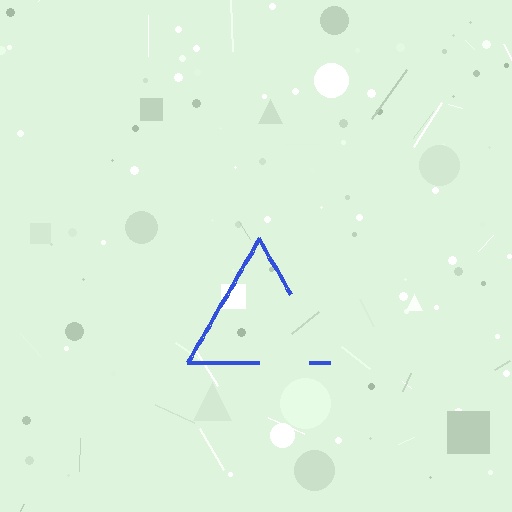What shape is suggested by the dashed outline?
The dashed outline suggests a triangle.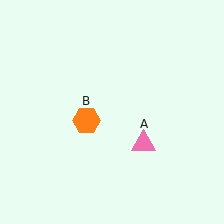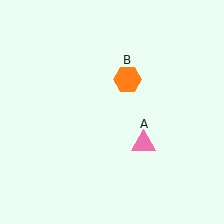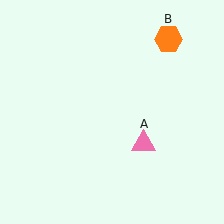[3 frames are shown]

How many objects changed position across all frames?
1 object changed position: orange hexagon (object B).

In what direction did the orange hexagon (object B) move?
The orange hexagon (object B) moved up and to the right.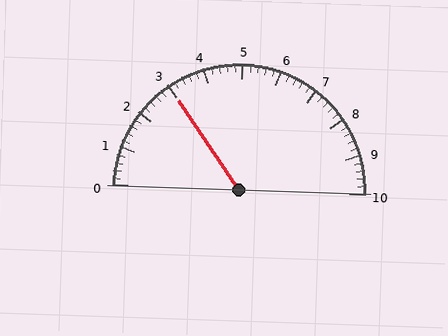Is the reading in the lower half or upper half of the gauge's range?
The reading is in the lower half of the range (0 to 10).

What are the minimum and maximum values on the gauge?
The gauge ranges from 0 to 10.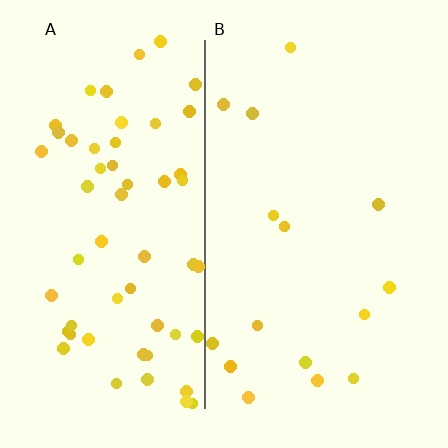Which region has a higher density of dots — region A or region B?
A (the left).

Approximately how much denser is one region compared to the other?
Approximately 3.7× — region A over region B.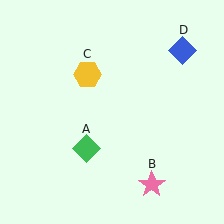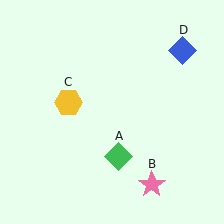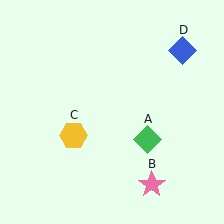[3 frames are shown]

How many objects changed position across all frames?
2 objects changed position: green diamond (object A), yellow hexagon (object C).